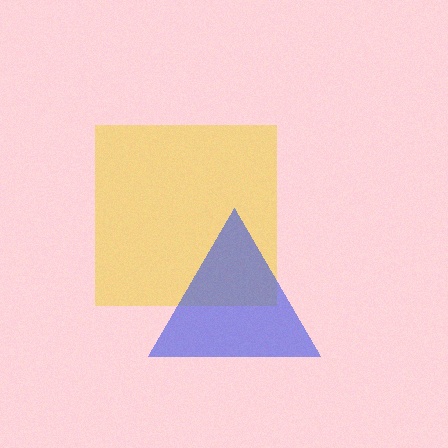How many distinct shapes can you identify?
There are 2 distinct shapes: a yellow square, a blue triangle.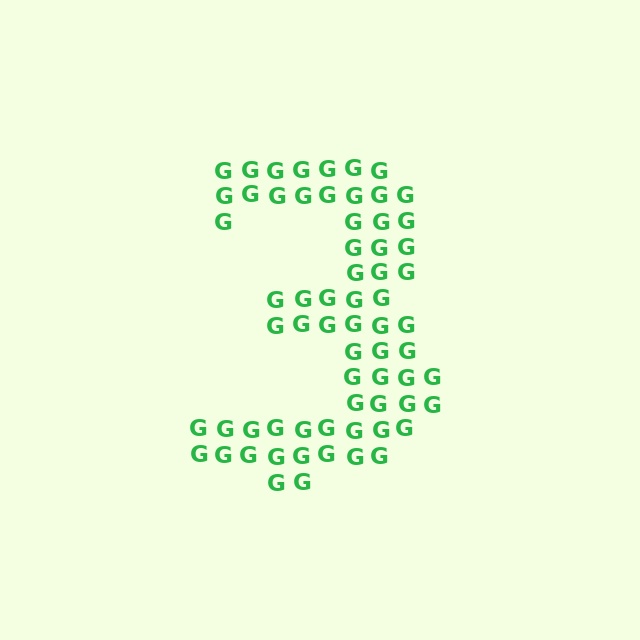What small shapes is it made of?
It is made of small letter G's.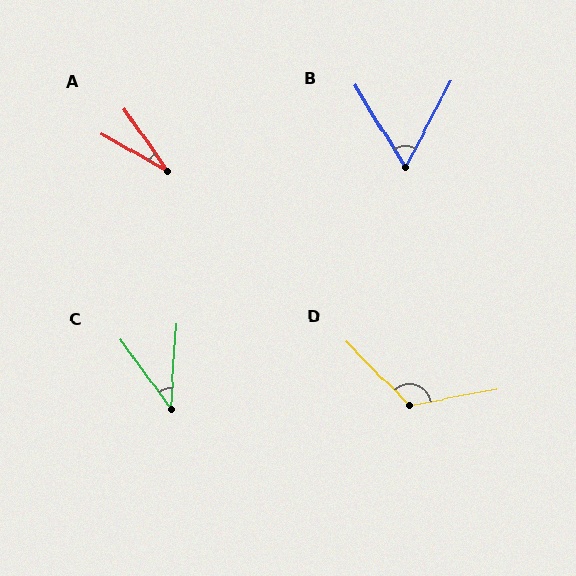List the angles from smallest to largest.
A (25°), C (39°), B (59°), D (123°).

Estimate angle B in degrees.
Approximately 59 degrees.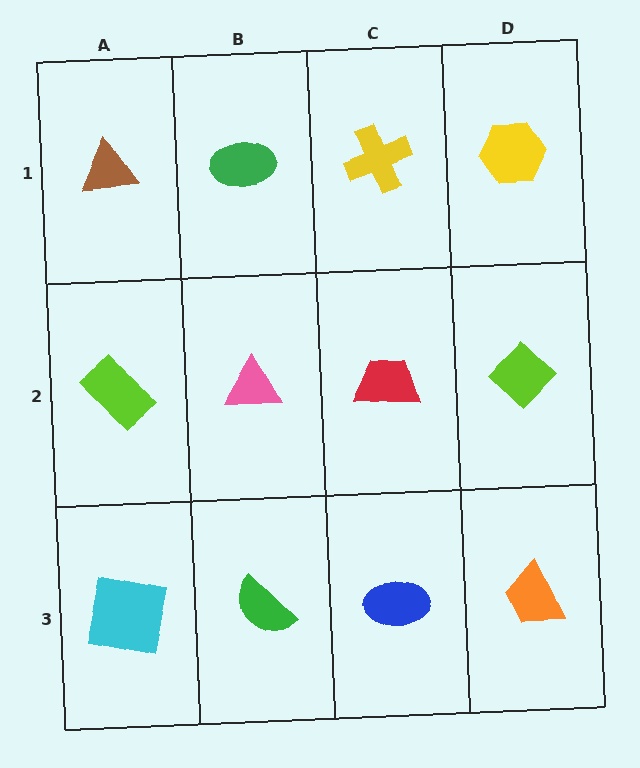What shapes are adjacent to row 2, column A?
A brown triangle (row 1, column A), a cyan square (row 3, column A), a pink triangle (row 2, column B).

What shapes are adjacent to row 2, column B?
A green ellipse (row 1, column B), a green semicircle (row 3, column B), a lime rectangle (row 2, column A), a red trapezoid (row 2, column C).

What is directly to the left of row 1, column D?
A yellow cross.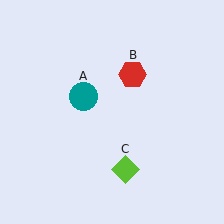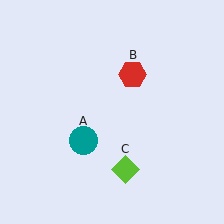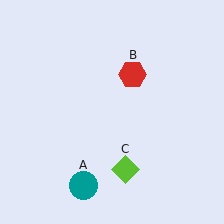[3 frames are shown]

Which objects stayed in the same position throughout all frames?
Red hexagon (object B) and lime diamond (object C) remained stationary.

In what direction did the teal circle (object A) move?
The teal circle (object A) moved down.